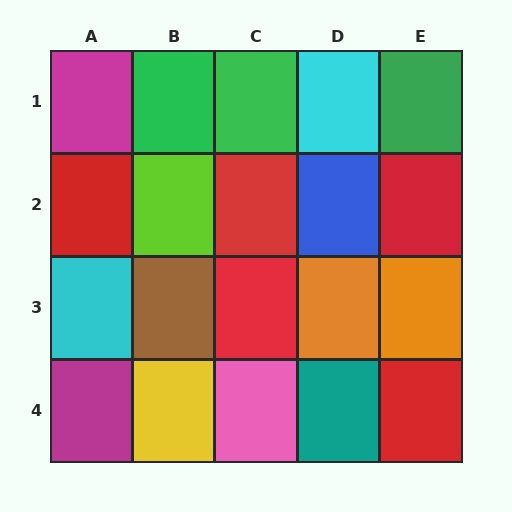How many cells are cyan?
2 cells are cyan.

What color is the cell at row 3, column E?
Orange.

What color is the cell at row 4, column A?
Magenta.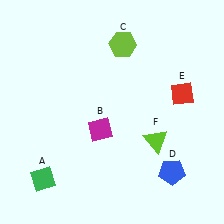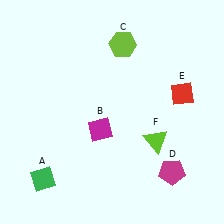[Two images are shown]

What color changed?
The pentagon (D) changed from blue in Image 1 to magenta in Image 2.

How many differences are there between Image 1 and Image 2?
There is 1 difference between the two images.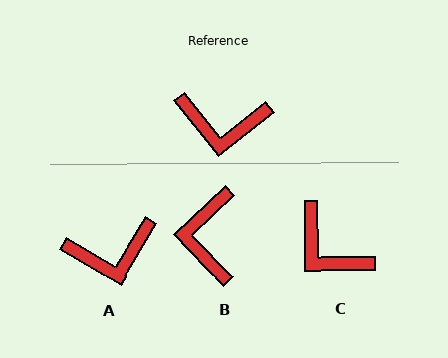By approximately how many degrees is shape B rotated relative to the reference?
Approximately 85 degrees clockwise.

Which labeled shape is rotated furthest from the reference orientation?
B, about 85 degrees away.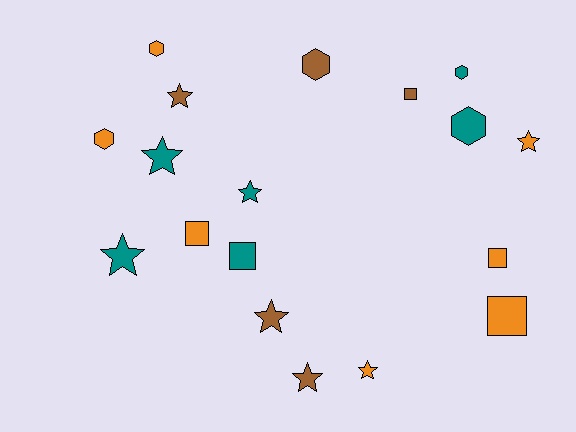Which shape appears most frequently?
Star, with 8 objects.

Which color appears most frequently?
Orange, with 7 objects.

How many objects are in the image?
There are 18 objects.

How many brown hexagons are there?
There is 1 brown hexagon.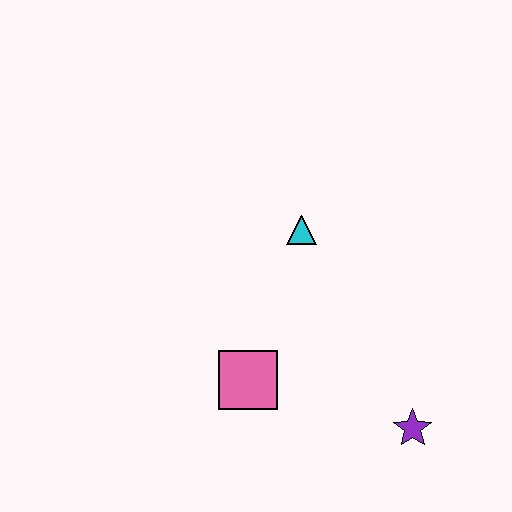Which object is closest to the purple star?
The pink square is closest to the purple star.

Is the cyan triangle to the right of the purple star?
No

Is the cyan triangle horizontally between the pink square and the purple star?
Yes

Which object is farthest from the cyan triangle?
The purple star is farthest from the cyan triangle.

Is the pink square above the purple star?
Yes